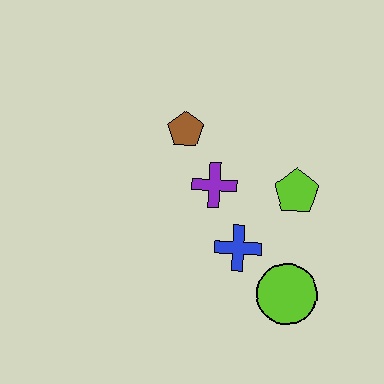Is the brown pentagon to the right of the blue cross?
No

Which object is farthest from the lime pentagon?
The brown pentagon is farthest from the lime pentagon.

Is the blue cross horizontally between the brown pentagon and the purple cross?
No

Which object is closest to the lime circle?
The blue cross is closest to the lime circle.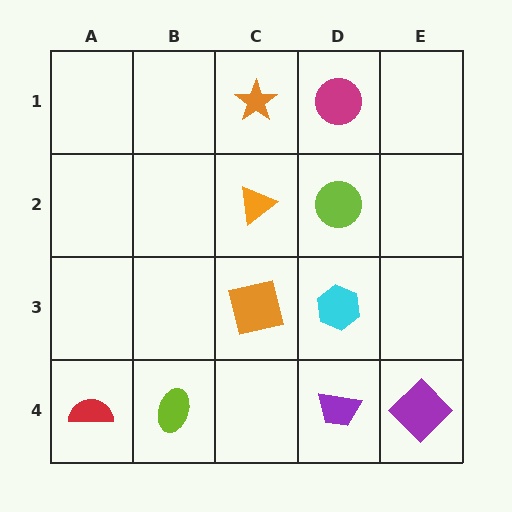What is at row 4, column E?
A purple diamond.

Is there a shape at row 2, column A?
No, that cell is empty.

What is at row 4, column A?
A red semicircle.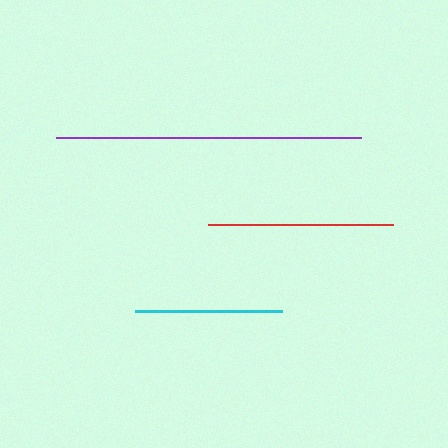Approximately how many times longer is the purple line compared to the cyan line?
The purple line is approximately 2.1 times the length of the cyan line.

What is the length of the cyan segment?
The cyan segment is approximately 147 pixels long.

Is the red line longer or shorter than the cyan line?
The red line is longer than the cyan line.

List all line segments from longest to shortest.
From longest to shortest: purple, red, cyan.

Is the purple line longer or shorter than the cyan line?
The purple line is longer than the cyan line.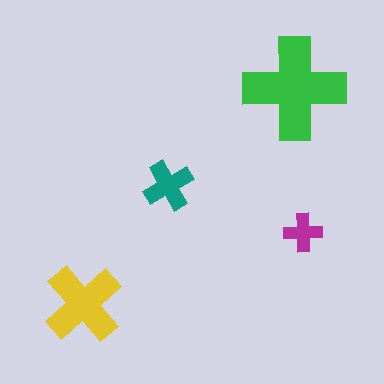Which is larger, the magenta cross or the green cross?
The green one.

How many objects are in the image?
There are 4 objects in the image.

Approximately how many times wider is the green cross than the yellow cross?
About 1.5 times wider.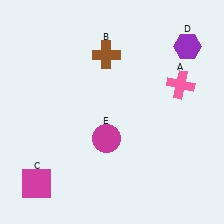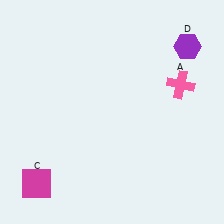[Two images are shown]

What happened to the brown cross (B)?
The brown cross (B) was removed in Image 2. It was in the top-left area of Image 1.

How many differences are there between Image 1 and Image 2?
There are 2 differences between the two images.